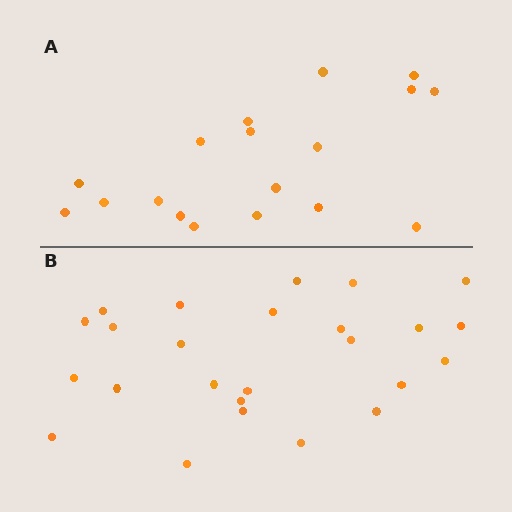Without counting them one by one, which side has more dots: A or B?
Region B (the bottom region) has more dots.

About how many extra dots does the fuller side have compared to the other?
Region B has roughly 8 or so more dots than region A.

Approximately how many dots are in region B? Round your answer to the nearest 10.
About 20 dots. (The exact count is 25, which rounds to 20.)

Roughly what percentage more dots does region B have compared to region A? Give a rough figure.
About 40% more.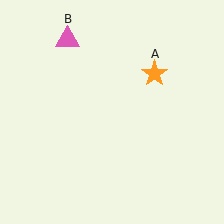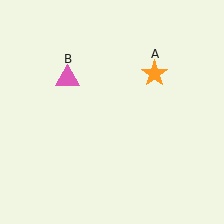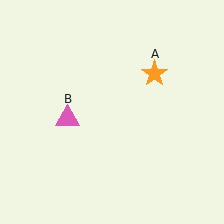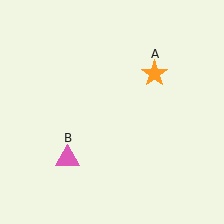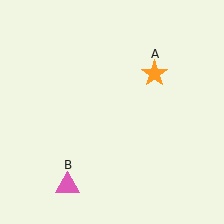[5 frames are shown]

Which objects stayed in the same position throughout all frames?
Orange star (object A) remained stationary.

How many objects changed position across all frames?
1 object changed position: pink triangle (object B).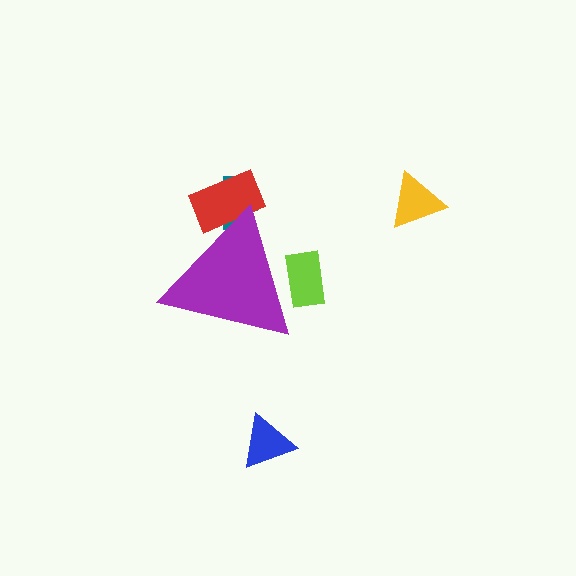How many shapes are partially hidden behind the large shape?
3 shapes are partially hidden.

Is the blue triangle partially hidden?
No, the blue triangle is fully visible.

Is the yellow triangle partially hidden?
No, the yellow triangle is fully visible.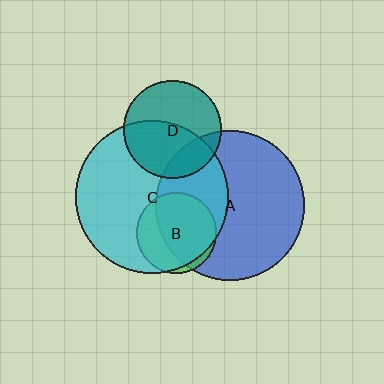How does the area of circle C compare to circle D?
Approximately 2.4 times.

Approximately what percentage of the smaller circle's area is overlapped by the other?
Approximately 95%.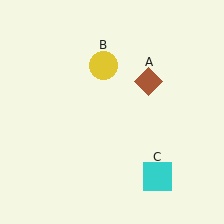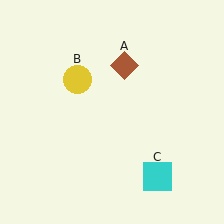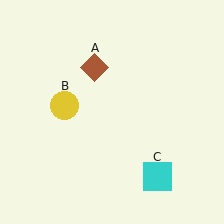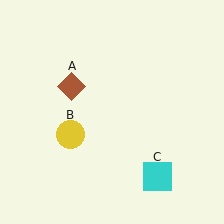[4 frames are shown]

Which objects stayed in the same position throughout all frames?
Cyan square (object C) remained stationary.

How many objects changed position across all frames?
2 objects changed position: brown diamond (object A), yellow circle (object B).